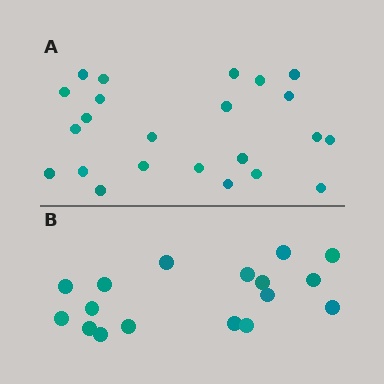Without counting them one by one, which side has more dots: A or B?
Region A (the top region) has more dots.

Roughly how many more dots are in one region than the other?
Region A has about 6 more dots than region B.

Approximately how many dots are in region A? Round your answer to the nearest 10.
About 20 dots. (The exact count is 23, which rounds to 20.)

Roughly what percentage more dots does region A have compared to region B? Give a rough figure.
About 35% more.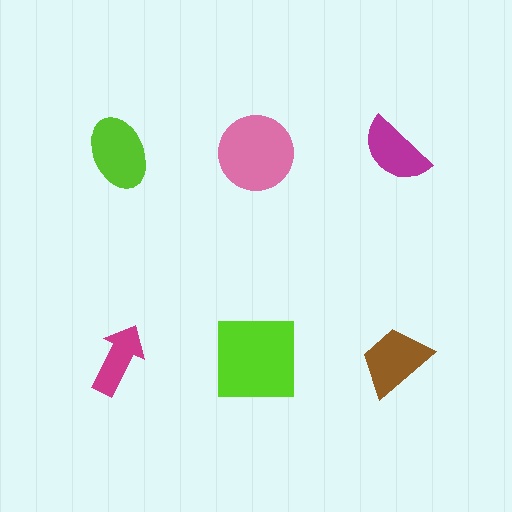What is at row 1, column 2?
A pink circle.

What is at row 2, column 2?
A lime square.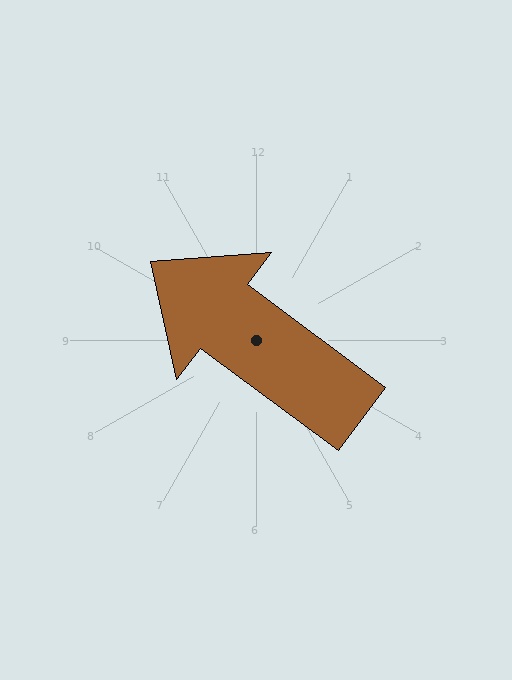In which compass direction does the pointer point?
Northwest.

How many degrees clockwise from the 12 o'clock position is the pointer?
Approximately 307 degrees.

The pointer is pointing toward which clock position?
Roughly 10 o'clock.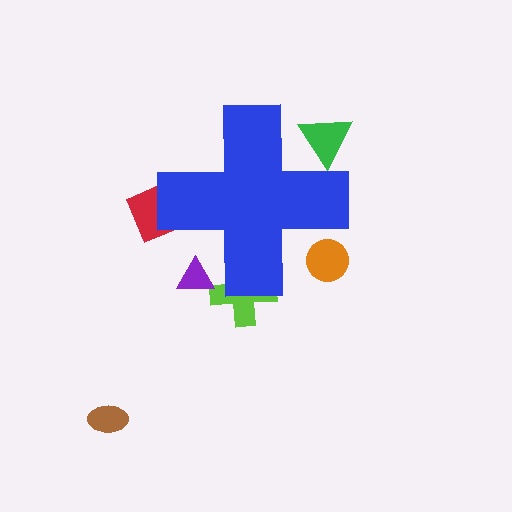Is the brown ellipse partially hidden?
No, the brown ellipse is fully visible.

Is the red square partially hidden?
Yes, the red square is partially hidden behind the blue cross.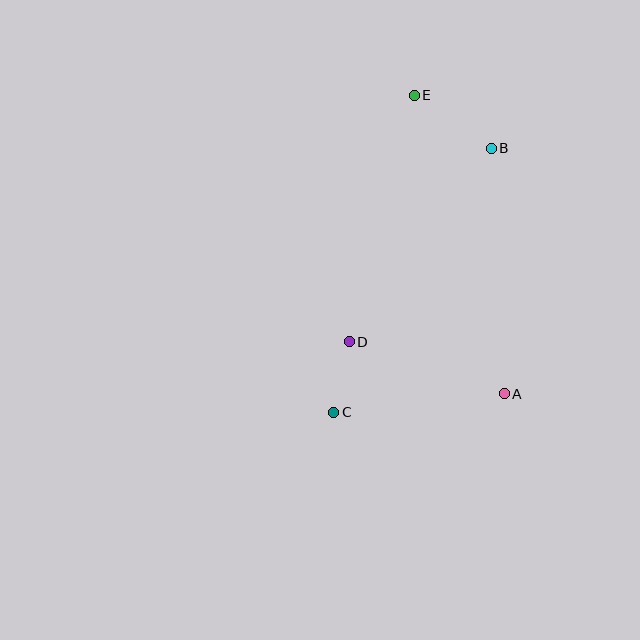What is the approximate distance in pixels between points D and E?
The distance between D and E is approximately 255 pixels.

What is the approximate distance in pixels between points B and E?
The distance between B and E is approximately 93 pixels.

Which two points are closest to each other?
Points C and D are closest to each other.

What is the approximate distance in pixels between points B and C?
The distance between B and C is approximately 307 pixels.